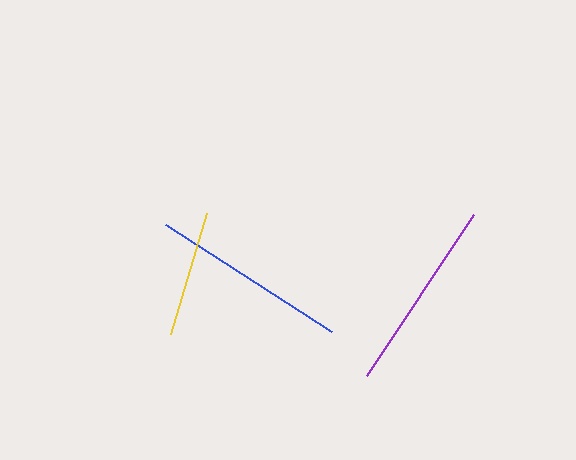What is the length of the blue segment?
The blue segment is approximately 198 pixels long.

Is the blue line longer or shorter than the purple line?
The blue line is longer than the purple line.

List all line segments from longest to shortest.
From longest to shortest: blue, purple, yellow.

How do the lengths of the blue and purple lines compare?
The blue and purple lines are approximately the same length.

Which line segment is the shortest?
The yellow line is the shortest at approximately 126 pixels.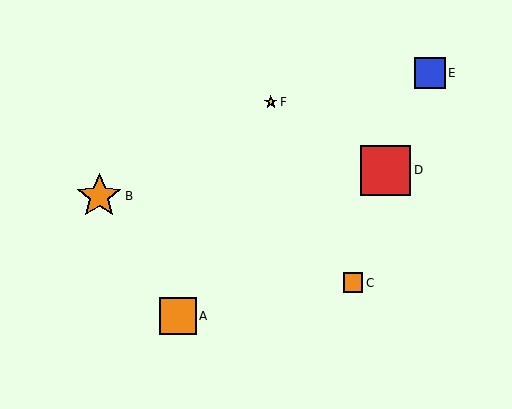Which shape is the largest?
The red square (labeled D) is the largest.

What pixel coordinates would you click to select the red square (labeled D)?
Click at (386, 170) to select the red square D.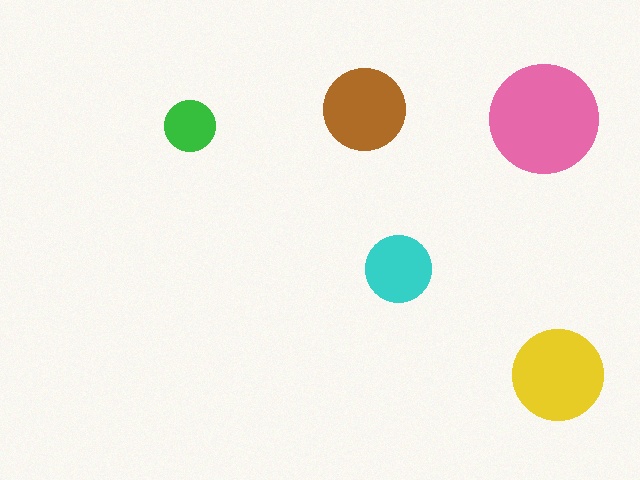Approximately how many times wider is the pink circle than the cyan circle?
About 1.5 times wider.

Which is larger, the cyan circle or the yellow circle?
The yellow one.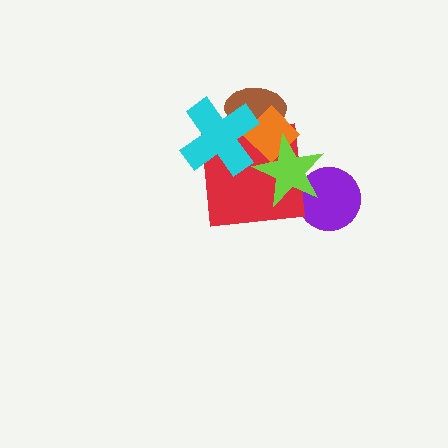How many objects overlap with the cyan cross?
3 objects overlap with the cyan cross.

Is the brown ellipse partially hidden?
Yes, it is partially covered by another shape.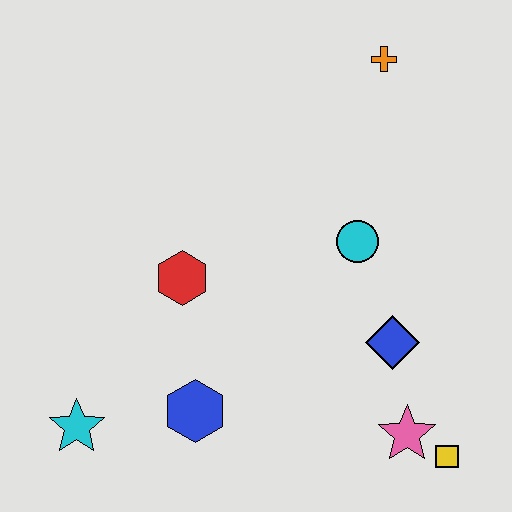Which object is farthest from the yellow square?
The orange cross is farthest from the yellow square.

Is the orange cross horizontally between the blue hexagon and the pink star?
Yes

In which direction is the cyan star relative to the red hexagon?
The cyan star is below the red hexagon.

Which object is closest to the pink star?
The yellow square is closest to the pink star.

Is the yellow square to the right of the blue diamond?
Yes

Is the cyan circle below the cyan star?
No